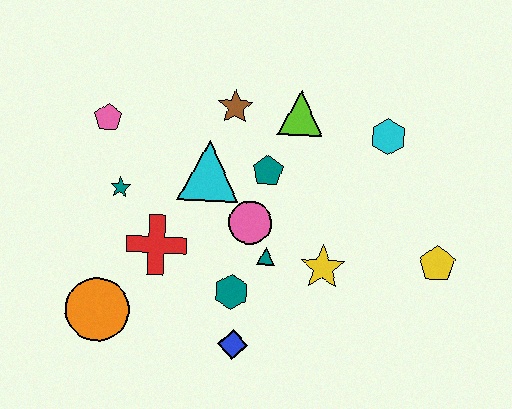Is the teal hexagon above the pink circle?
No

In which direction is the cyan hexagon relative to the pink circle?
The cyan hexagon is to the right of the pink circle.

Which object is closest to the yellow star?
The teal triangle is closest to the yellow star.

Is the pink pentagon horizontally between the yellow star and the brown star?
No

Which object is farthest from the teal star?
The yellow pentagon is farthest from the teal star.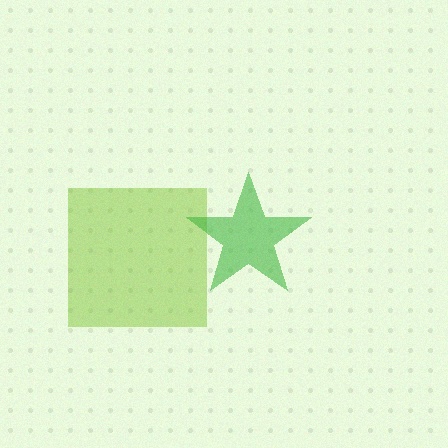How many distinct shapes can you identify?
There are 2 distinct shapes: a lime square, a green star.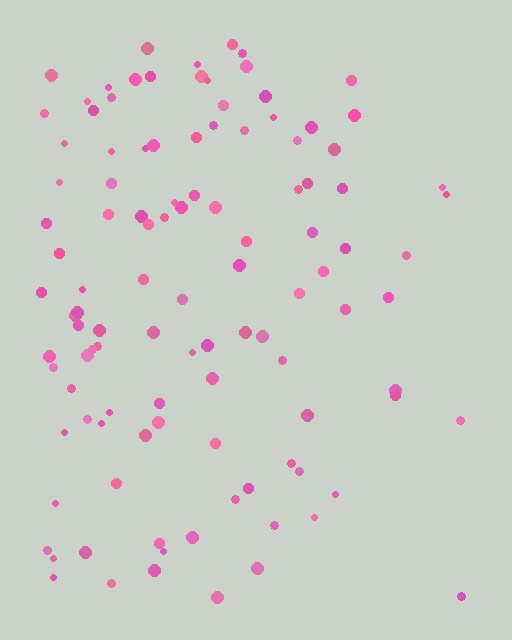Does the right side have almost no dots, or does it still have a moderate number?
Still a moderate number, just noticeably fewer than the left.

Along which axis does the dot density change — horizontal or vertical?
Horizontal.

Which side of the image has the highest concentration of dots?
The left.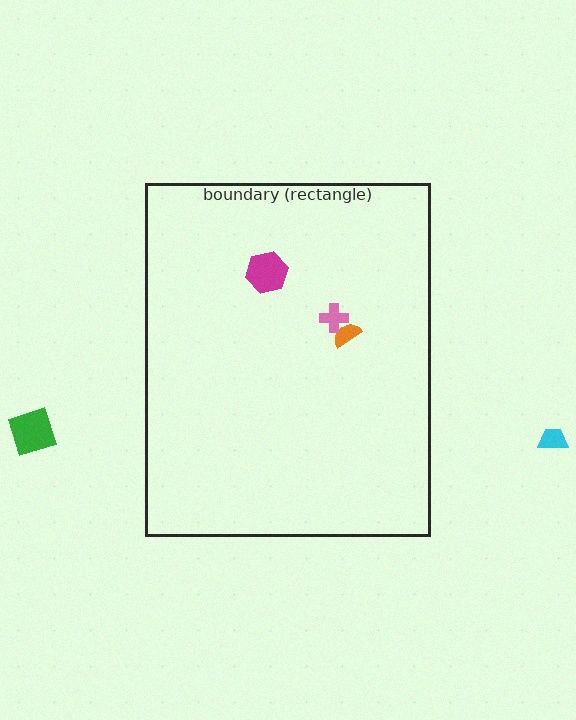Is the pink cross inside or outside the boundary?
Inside.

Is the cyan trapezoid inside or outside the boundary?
Outside.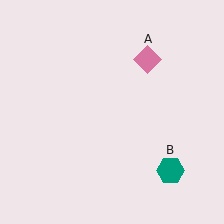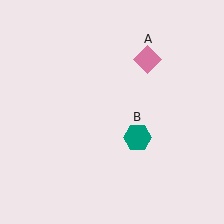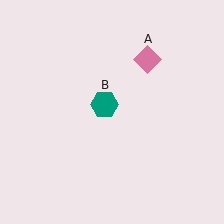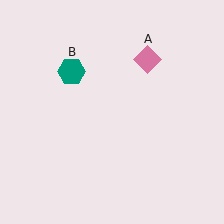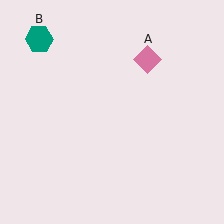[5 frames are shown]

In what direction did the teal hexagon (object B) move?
The teal hexagon (object B) moved up and to the left.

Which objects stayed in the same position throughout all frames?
Pink diamond (object A) remained stationary.